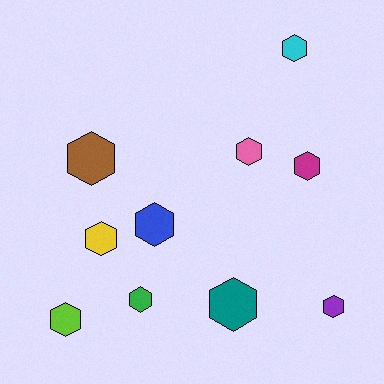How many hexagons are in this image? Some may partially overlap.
There are 10 hexagons.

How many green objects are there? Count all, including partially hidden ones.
There is 1 green object.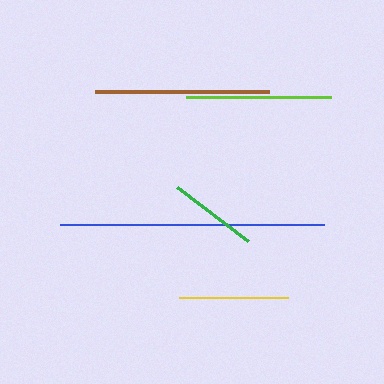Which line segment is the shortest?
The green line is the shortest at approximately 89 pixels.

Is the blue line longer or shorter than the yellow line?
The blue line is longer than the yellow line.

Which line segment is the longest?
The blue line is the longest at approximately 263 pixels.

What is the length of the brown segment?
The brown segment is approximately 174 pixels long.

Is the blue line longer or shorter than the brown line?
The blue line is longer than the brown line.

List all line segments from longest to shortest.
From longest to shortest: blue, brown, lime, yellow, green.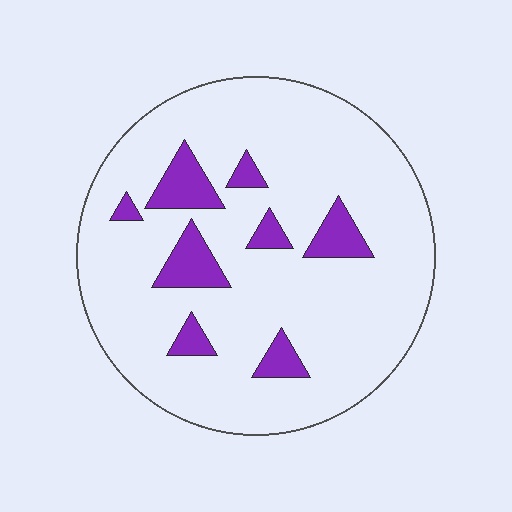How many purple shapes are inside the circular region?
8.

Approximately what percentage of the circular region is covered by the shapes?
Approximately 15%.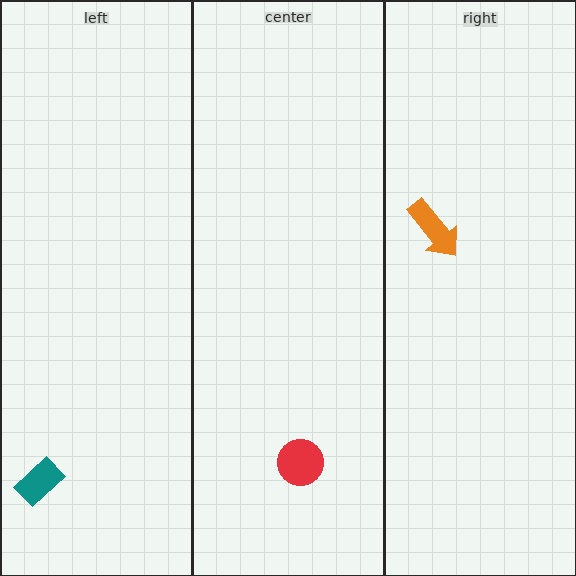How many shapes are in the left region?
1.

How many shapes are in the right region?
1.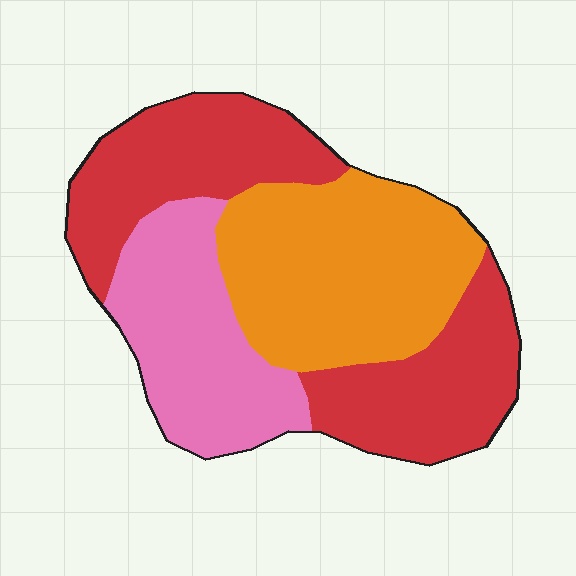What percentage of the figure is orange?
Orange takes up about one third (1/3) of the figure.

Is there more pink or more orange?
Orange.